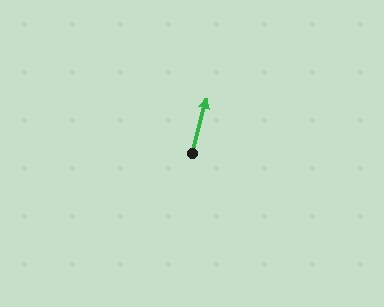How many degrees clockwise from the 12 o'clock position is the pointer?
Approximately 15 degrees.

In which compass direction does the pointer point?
North.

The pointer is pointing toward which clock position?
Roughly 12 o'clock.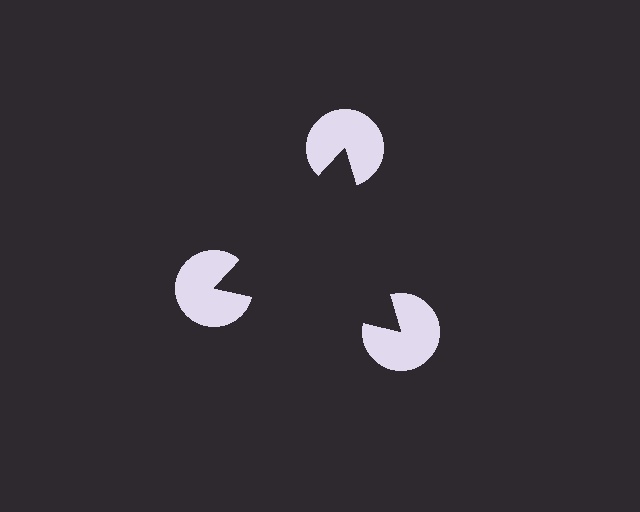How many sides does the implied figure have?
3 sides.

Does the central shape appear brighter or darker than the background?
It typically appears slightly darker than the background, even though no actual brightness change is drawn.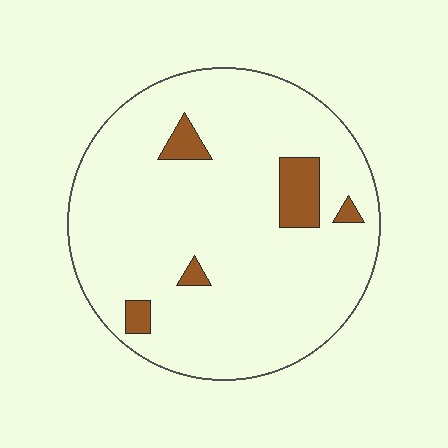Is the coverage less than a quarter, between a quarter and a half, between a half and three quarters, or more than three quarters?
Less than a quarter.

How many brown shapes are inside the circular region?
5.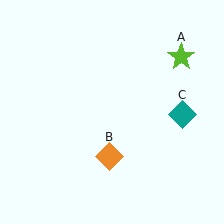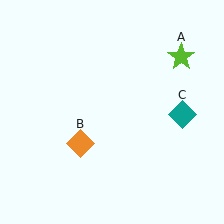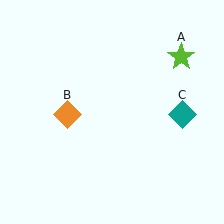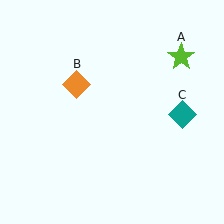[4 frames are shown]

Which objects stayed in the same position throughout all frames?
Lime star (object A) and teal diamond (object C) remained stationary.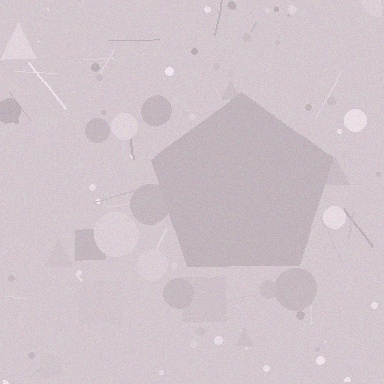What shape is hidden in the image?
A pentagon is hidden in the image.